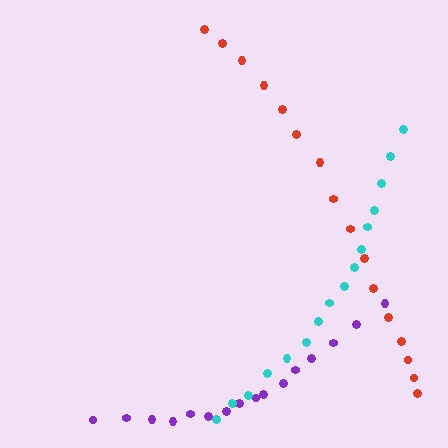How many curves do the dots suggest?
There are 3 distinct paths.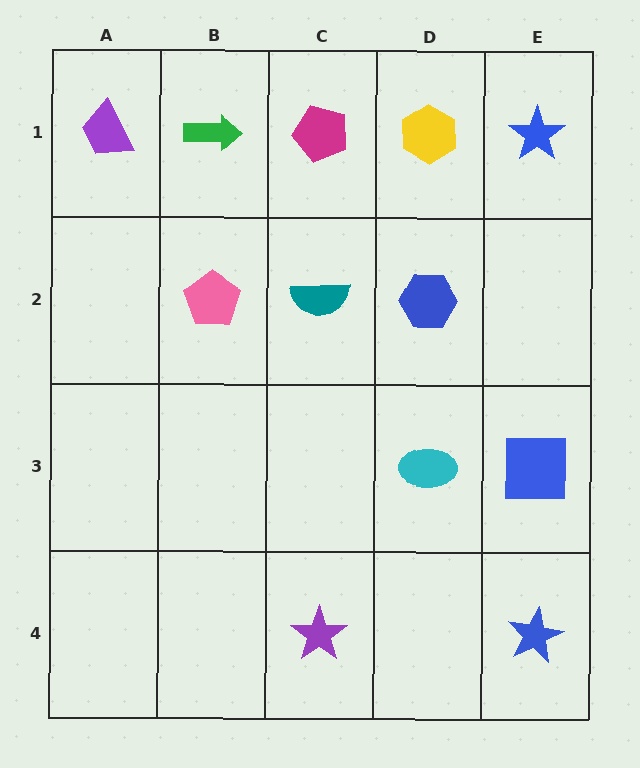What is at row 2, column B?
A pink pentagon.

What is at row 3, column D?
A cyan ellipse.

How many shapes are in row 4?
2 shapes.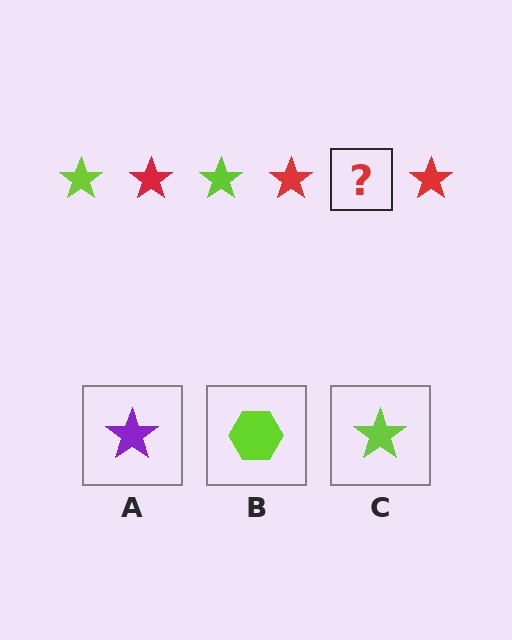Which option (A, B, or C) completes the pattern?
C.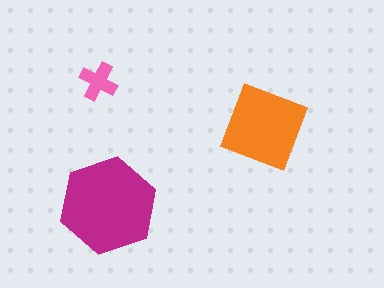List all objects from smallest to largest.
The pink cross, the orange square, the magenta hexagon.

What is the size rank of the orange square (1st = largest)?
2nd.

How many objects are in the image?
There are 3 objects in the image.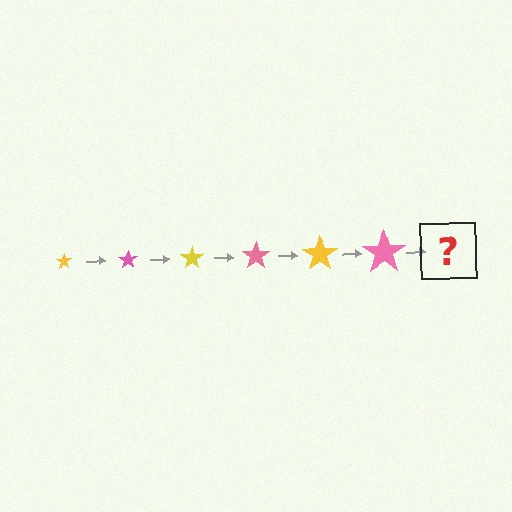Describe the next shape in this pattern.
It should be a yellow star, larger than the previous one.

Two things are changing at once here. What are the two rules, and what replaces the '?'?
The two rules are that the star grows larger each step and the color cycles through yellow and pink. The '?' should be a yellow star, larger than the previous one.